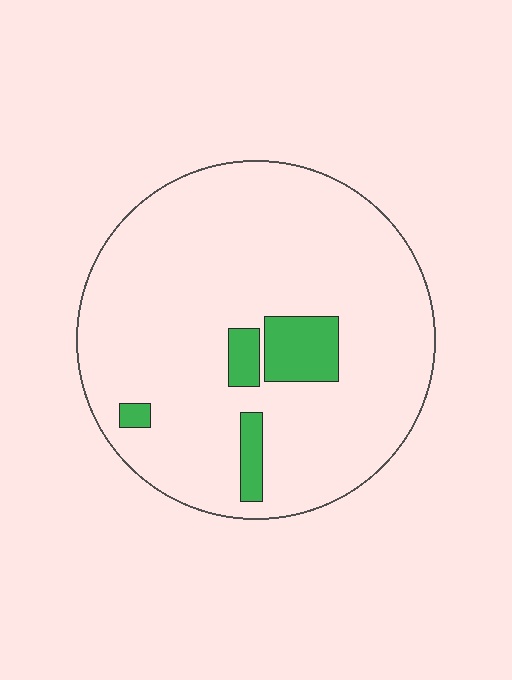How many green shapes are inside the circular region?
4.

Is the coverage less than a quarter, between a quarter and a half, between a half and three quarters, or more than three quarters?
Less than a quarter.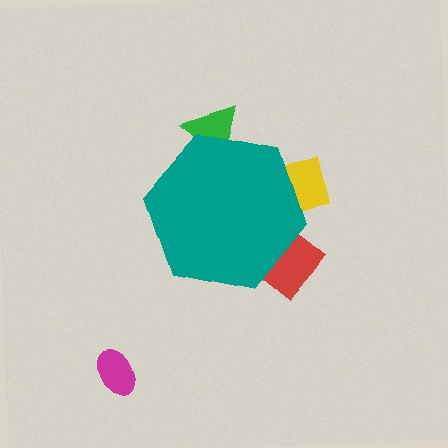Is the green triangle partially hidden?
Yes, the green triangle is partially hidden behind the teal hexagon.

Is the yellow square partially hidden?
Yes, the yellow square is partially hidden behind the teal hexagon.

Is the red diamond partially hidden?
Yes, the red diamond is partially hidden behind the teal hexagon.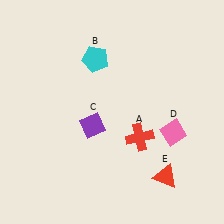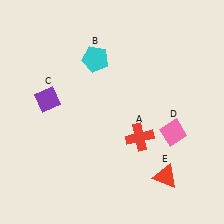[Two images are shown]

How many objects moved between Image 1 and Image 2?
1 object moved between the two images.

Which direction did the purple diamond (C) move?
The purple diamond (C) moved left.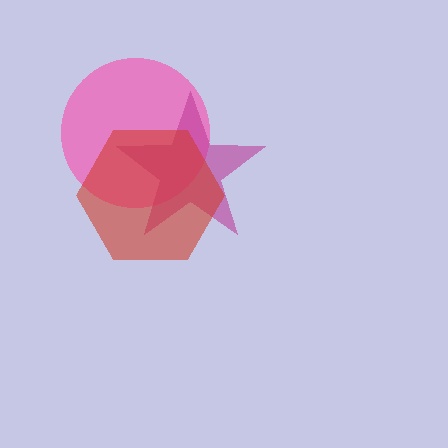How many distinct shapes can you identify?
There are 3 distinct shapes: a pink circle, a magenta star, a red hexagon.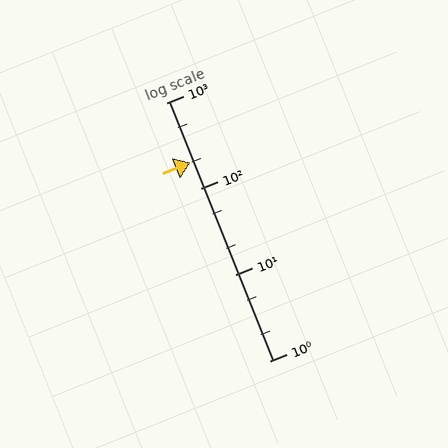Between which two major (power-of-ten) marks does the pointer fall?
The pointer is between 100 and 1000.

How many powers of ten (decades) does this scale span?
The scale spans 3 decades, from 1 to 1000.